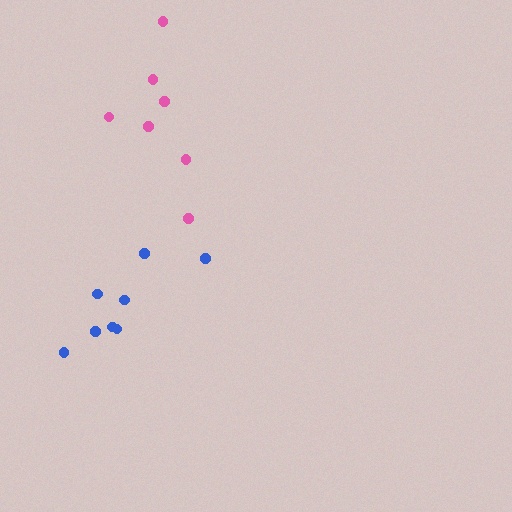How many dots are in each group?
Group 1: 7 dots, Group 2: 8 dots (15 total).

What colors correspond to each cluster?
The clusters are colored: pink, blue.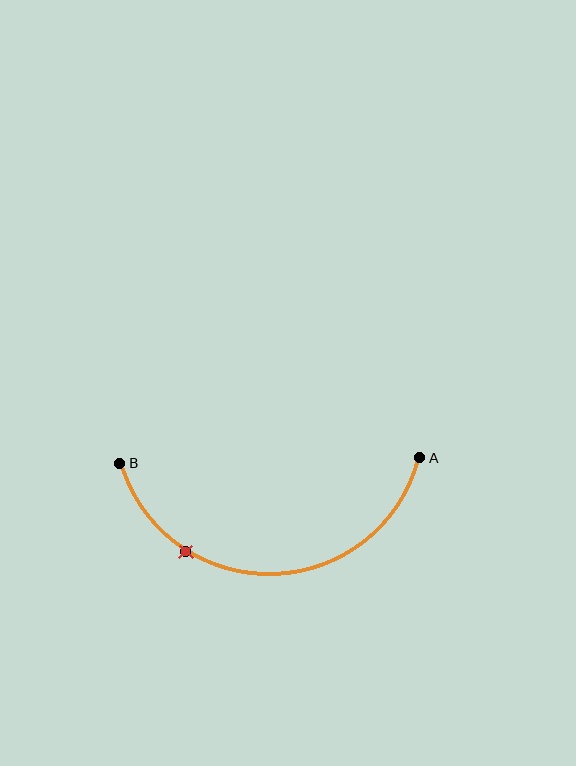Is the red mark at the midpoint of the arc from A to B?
No. The red mark lies on the arc but is closer to endpoint B. The arc midpoint would be at the point on the curve equidistant along the arc from both A and B.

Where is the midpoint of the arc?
The arc midpoint is the point on the curve farthest from the straight line joining A and B. It sits below that line.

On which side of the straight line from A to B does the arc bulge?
The arc bulges below the straight line connecting A and B.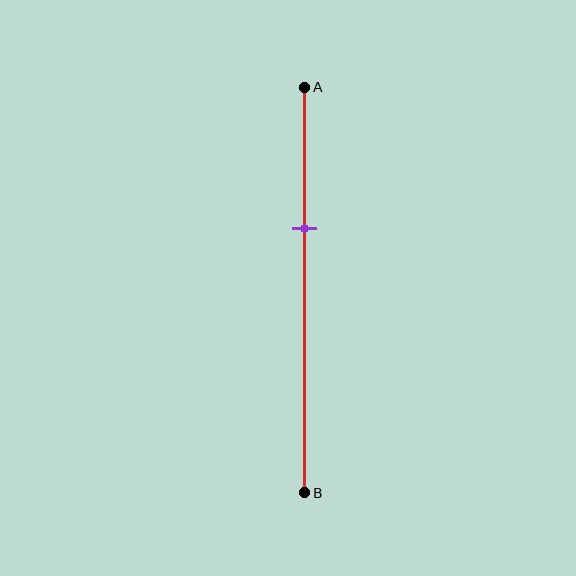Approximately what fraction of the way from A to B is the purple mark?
The purple mark is approximately 35% of the way from A to B.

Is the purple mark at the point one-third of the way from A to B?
Yes, the mark is approximately at the one-third point.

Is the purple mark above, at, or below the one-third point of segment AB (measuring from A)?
The purple mark is approximately at the one-third point of segment AB.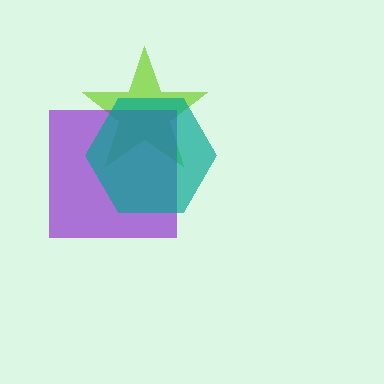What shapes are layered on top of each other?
The layered shapes are: a lime star, a purple square, a teal hexagon.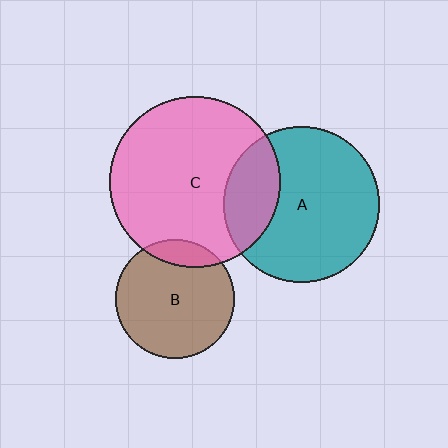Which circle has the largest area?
Circle C (pink).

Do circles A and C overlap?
Yes.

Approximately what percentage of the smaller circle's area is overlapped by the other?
Approximately 25%.